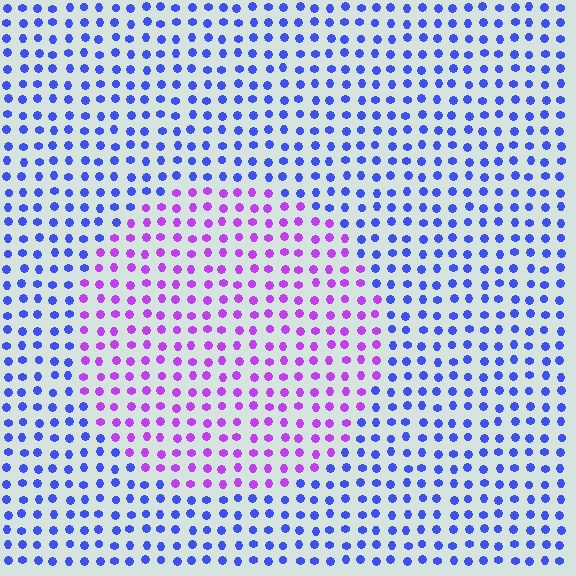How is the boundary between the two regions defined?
The boundary is defined purely by a slight shift in hue (about 51 degrees). Spacing, size, and orientation are identical on both sides.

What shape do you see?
I see a circle.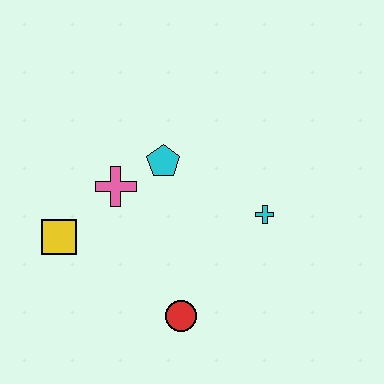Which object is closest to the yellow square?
The pink cross is closest to the yellow square.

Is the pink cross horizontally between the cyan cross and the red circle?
No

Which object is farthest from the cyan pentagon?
The red circle is farthest from the cyan pentagon.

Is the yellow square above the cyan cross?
No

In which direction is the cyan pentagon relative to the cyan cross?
The cyan pentagon is to the left of the cyan cross.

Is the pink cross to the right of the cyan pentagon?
No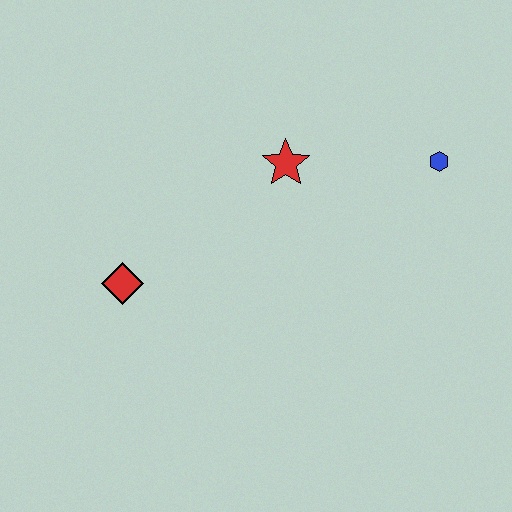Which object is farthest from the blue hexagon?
The red diamond is farthest from the blue hexagon.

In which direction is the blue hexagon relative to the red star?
The blue hexagon is to the right of the red star.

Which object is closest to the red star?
The blue hexagon is closest to the red star.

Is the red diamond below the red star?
Yes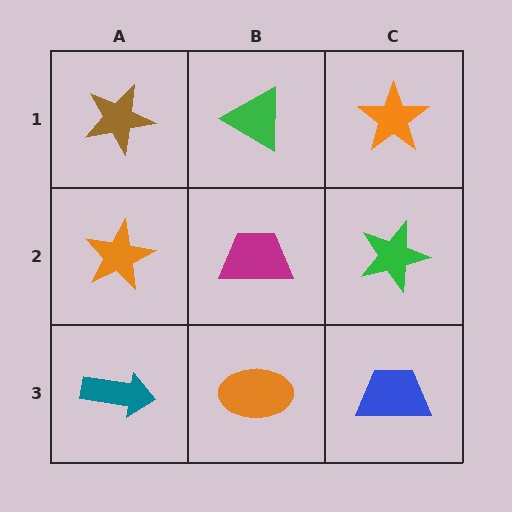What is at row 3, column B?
An orange ellipse.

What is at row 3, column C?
A blue trapezoid.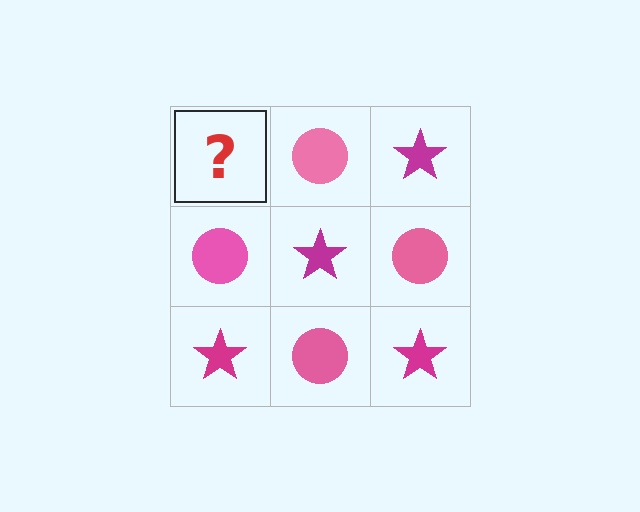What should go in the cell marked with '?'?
The missing cell should contain a magenta star.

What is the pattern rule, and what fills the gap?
The rule is that it alternates magenta star and pink circle in a checkerboard pattern. The gap should be filled with a magenta star.